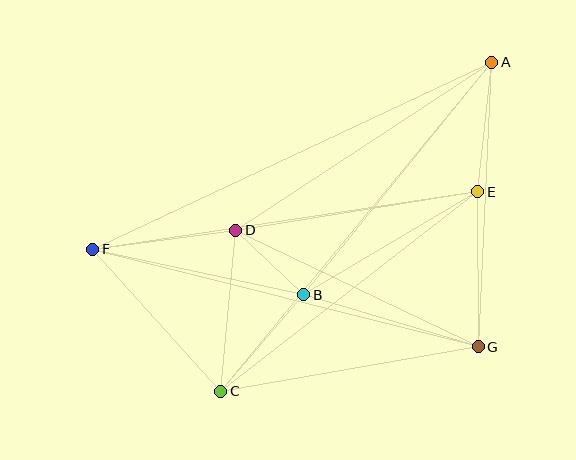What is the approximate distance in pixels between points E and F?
The distance between E and F is approximately 389 pixels.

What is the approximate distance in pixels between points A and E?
The distance between A and E is approximately 130 pixels.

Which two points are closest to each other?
Points B and D are closest to each other.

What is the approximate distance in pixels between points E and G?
The distance between E and G is approximately 155 pixels.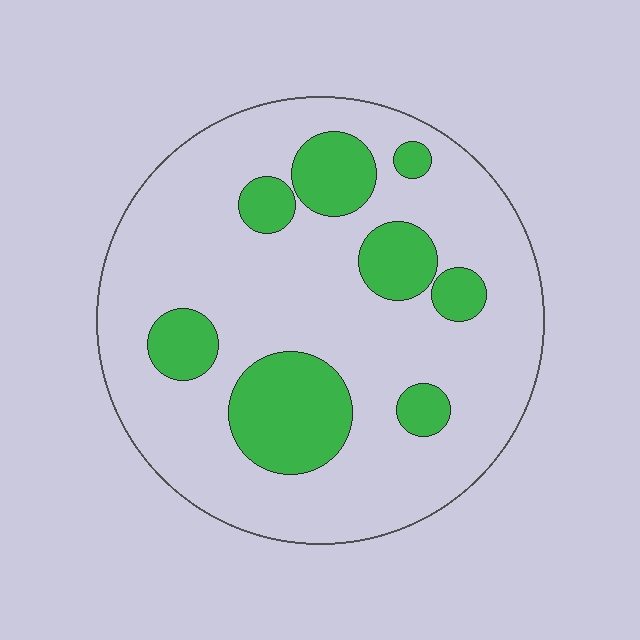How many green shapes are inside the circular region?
8.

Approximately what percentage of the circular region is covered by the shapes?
Approximately 25%.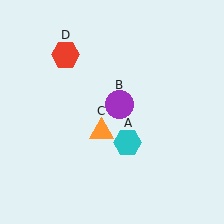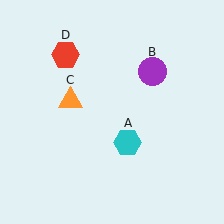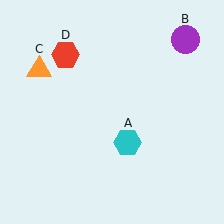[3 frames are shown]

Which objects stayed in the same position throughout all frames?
Cyan hexagon (object A) and red hexagon (object D) remained stationary.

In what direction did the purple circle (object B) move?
The purple circle (object B) moved up and to the right.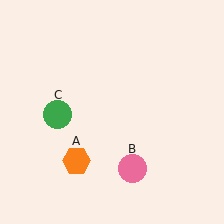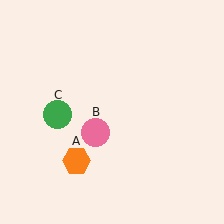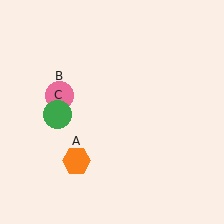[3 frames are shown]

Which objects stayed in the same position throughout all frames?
Orange hexagon (object A) and green circle (object C) remained stationary.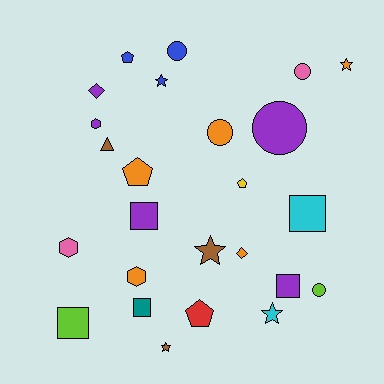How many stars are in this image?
There are 5 stars.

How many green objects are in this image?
There are no green objects.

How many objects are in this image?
There are 25 objects.